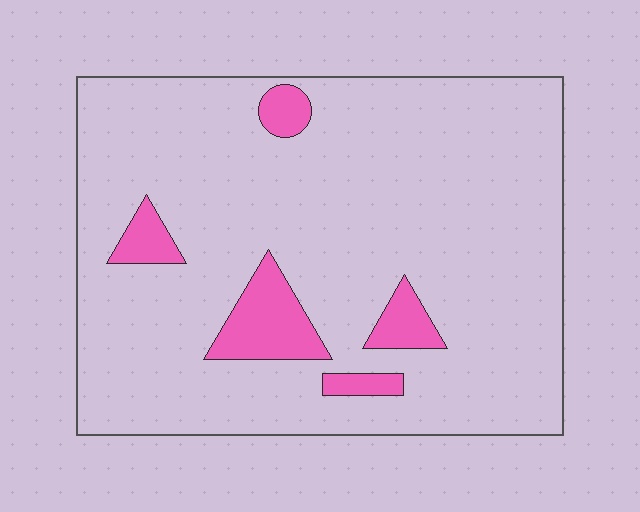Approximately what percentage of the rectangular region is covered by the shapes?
Approximately 10%.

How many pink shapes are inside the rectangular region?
5.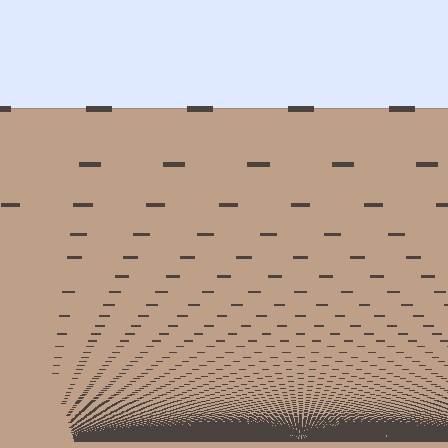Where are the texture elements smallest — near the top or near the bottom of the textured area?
Near the bottom.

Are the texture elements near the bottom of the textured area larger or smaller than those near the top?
Smaller. The gradient is inverted — elements near the bottom are smaller and denser.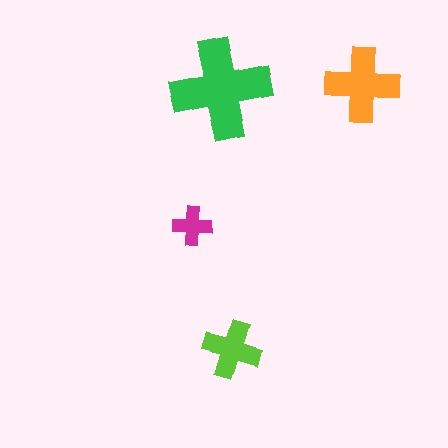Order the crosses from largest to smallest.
the green one, the orange one, the lime one, the magenta one.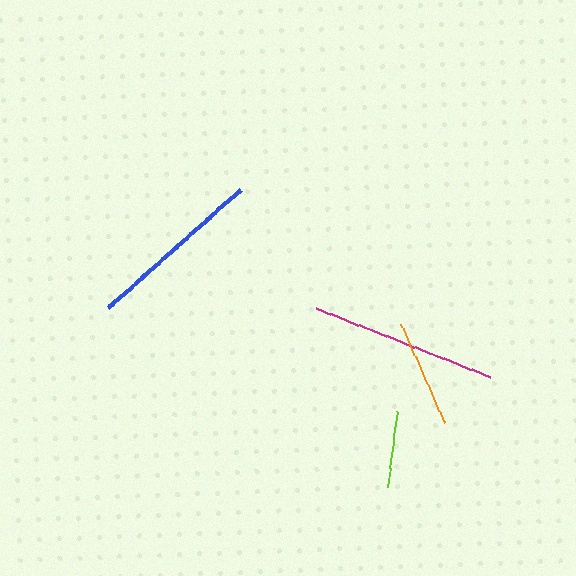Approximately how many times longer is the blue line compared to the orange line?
The blue line is approximately 1.6 times the length of the orange line.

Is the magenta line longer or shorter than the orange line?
The magenta line is longer than the orange line.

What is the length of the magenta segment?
The magenta segment is approximately 187 pixels long.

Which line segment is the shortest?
The lime line is the shortest at approximately 76 pixels.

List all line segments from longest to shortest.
From longest to shortest: magenta, blue, orange, lime.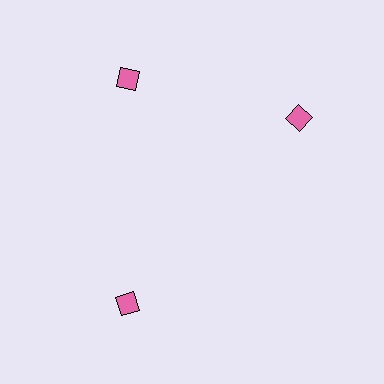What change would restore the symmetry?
The symmetry would be restored by rotating it back into even spacing with its neighbors so that all 3 diamonds sit at equal angles and equal distance from the center.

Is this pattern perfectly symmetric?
No. The 3 pink diamonds are arranged in a ring, but one element near the 3 o'clock position is rotated out of alignment along the ring, breaking the 3-fold rotational symmetry.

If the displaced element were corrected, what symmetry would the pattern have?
It would have 3-fold rotational symmetry — the pattern would map onto itself every 120 degrees.